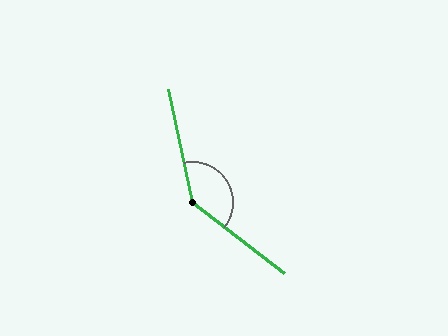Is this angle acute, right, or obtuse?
It is obtuse.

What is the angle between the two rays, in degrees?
Approximately 140 degrees.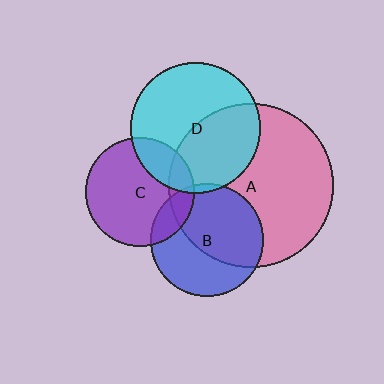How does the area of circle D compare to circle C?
Approximately 1.4 times.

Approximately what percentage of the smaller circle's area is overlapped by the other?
Approximately 15%.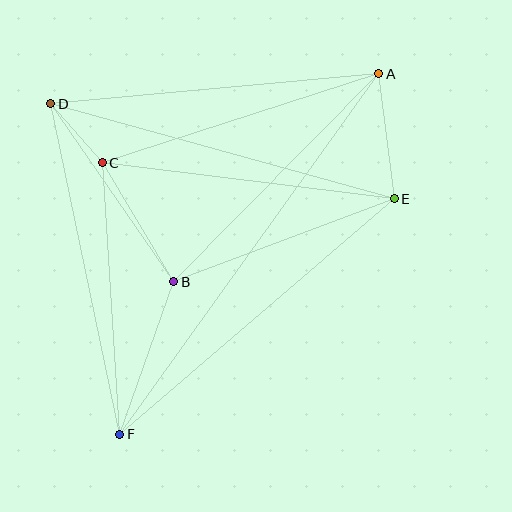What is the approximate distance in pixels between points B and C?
The distance between B and C is approximately 139 pixels.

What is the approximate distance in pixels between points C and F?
The distance between C and F is approximately 272 pixels.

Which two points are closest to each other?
Points C and D are closest to each other.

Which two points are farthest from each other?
Points A and F are farthest from each other.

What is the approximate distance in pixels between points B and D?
The distance between B and D is approximately 217 pixels.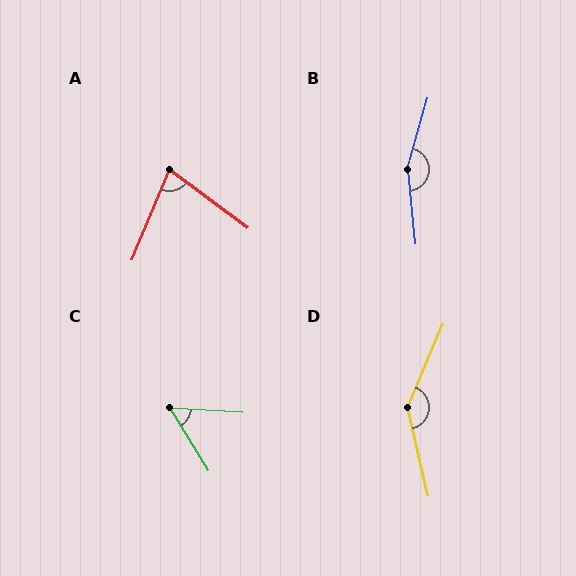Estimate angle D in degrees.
Approximately 144 degrees.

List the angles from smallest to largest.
C (54°), A (76°), D (144°), B (158°).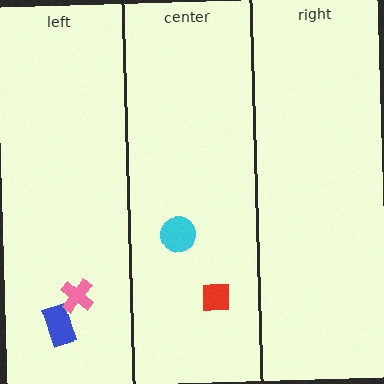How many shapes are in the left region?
2.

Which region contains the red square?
The center region.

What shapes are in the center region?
The red square, the cyan circle.